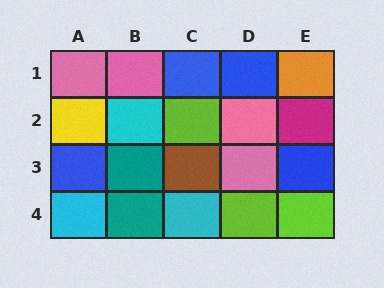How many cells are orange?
1 cell is orange.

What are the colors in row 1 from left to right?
Pink, pink, blue, blue, orange.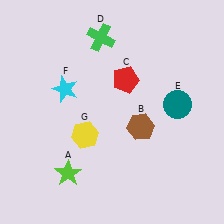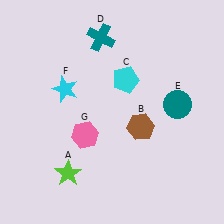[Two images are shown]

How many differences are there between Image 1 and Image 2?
There are 3 differences between the two images.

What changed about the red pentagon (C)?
In Image 1, C is red. In Image 2, it changed to cyan.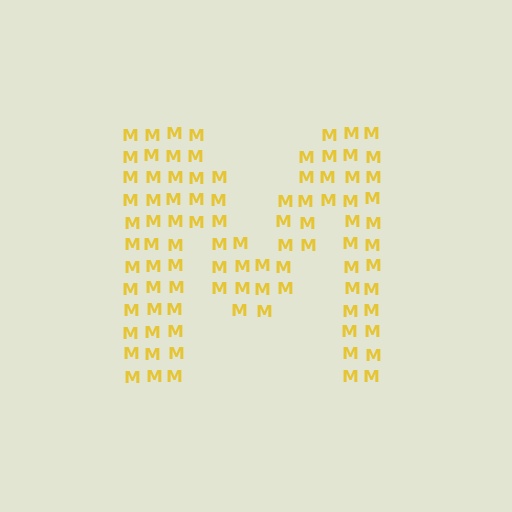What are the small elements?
The small elements are letter M's.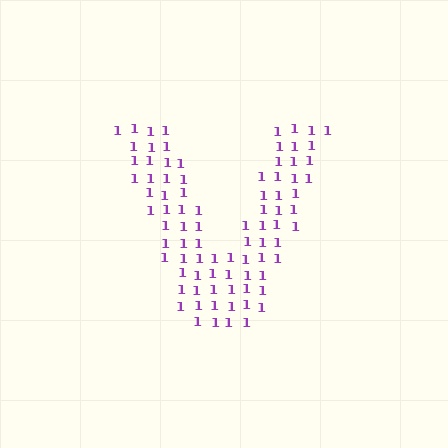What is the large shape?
The large shape is the letter V.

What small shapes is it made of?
It is made of small digit 1's.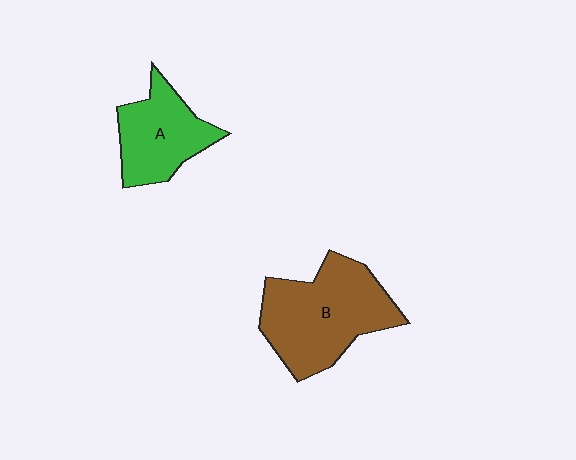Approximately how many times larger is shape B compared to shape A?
Approximately 1.5 times.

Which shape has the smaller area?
Shape A (green).